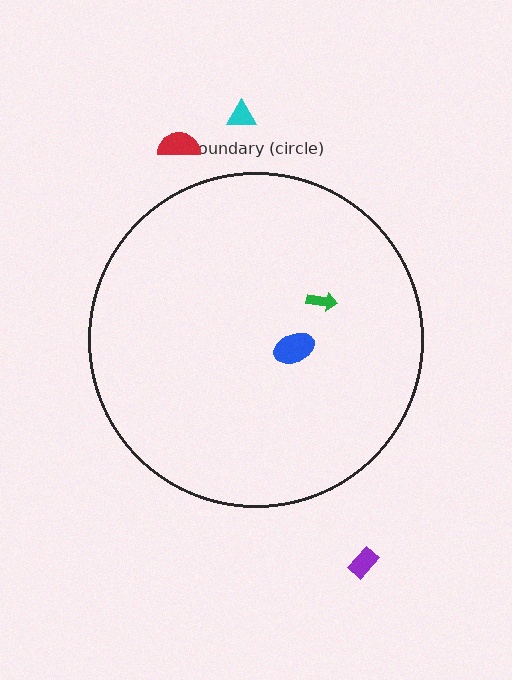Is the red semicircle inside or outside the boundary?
Outside.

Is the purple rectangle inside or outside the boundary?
Outside.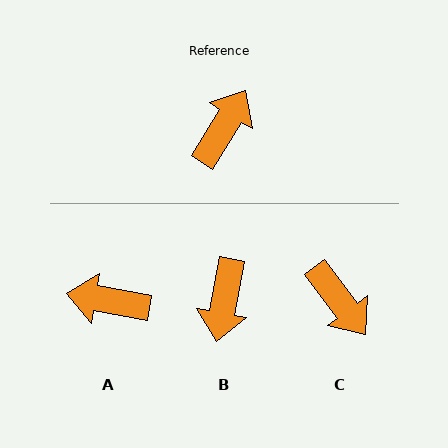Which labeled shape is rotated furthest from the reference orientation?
B, about 159 degrees away.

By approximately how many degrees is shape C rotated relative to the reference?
Approximately 112 degrees clockwise.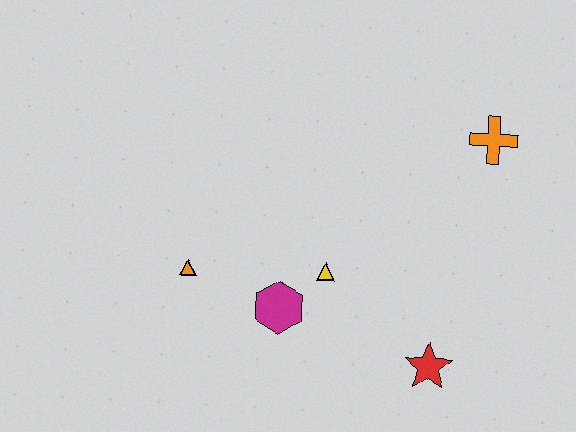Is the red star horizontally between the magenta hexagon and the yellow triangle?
No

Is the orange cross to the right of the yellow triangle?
Yes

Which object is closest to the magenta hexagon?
The yellow triangle is closest to the magenta hexagon.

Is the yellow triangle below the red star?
No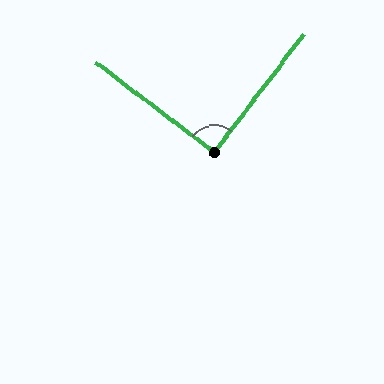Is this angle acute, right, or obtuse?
It is approximately a right angle.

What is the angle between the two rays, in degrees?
Approximately 90 degrees.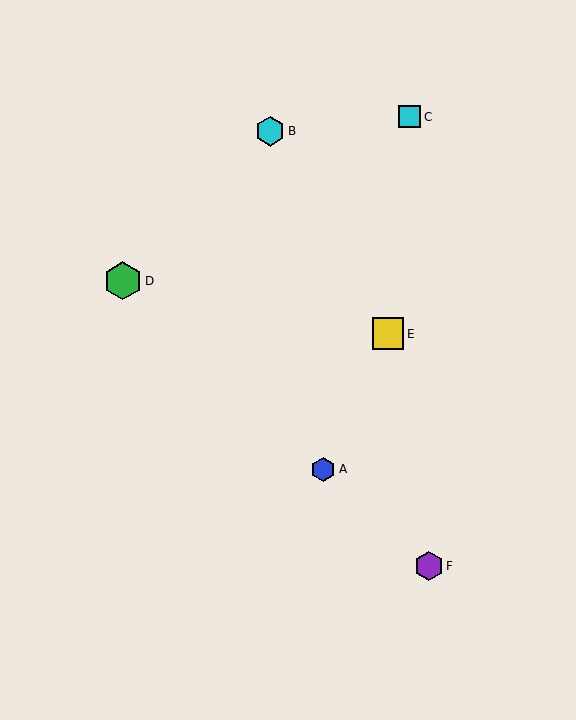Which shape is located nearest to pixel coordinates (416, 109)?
The cyan square (labeled C) at (410, 117) is nearest to that location.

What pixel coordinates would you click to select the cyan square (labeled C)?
Click at (410, 117) to select the cyan square C.